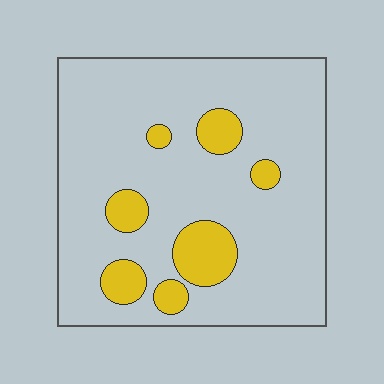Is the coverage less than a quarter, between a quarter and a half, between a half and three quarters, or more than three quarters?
Less than a quarter.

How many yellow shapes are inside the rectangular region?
7.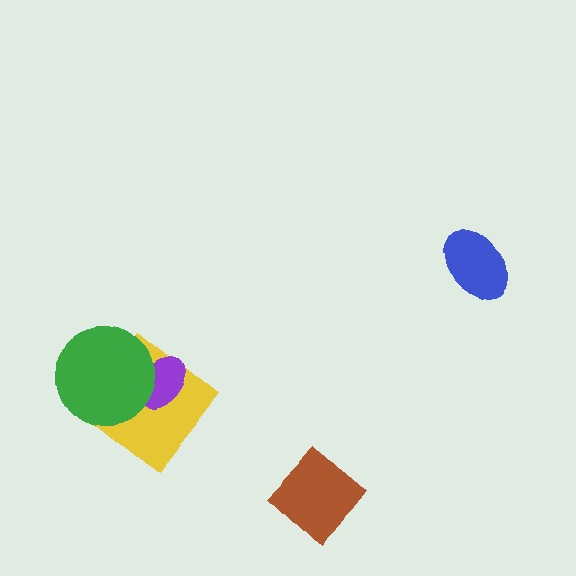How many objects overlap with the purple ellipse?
2 objects overlap with the purple ellipse.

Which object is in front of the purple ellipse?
The green circle is in front of the purple ellipse.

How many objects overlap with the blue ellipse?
0 objects overlap with the blue ellipse.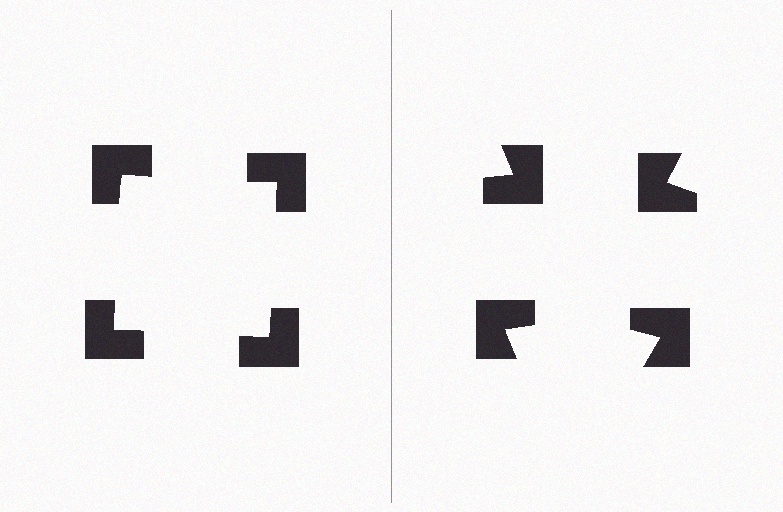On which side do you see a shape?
An illusory square appears on the left side. On the right side the wedge cuts are rotated, so no coherent shape forms.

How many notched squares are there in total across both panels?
8 — 4 on each side.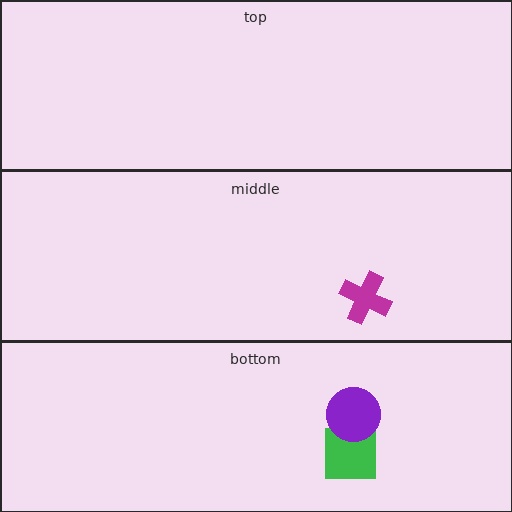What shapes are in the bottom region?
The green square, the purple circle.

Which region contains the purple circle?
The bottom region.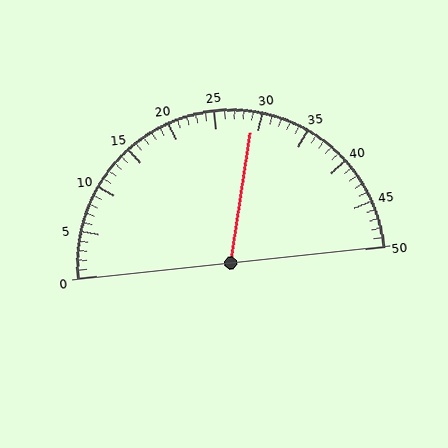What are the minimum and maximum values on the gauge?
The gauge ranges from 0 to 50.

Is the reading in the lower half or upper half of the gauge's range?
The reading is in the upper half of the range (0 to 50).